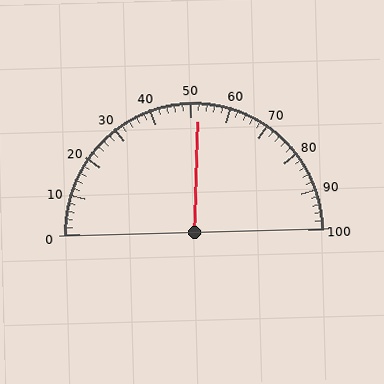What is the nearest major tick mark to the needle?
The nearest major tick mark is 50.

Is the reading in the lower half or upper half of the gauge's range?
The reading is in the upper half of the range (0 to 100).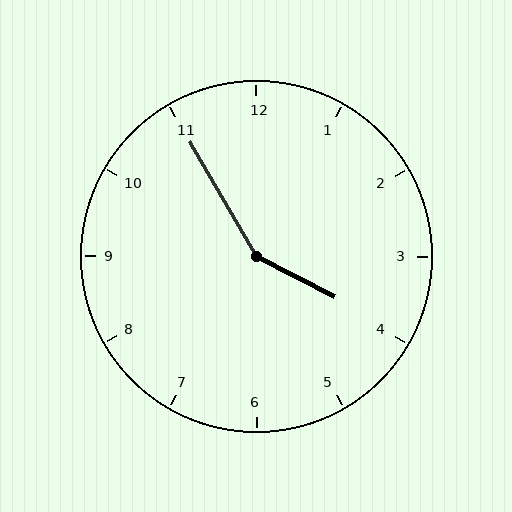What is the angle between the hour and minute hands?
Approximately 148 degrees.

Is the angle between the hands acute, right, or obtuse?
It is obtuse.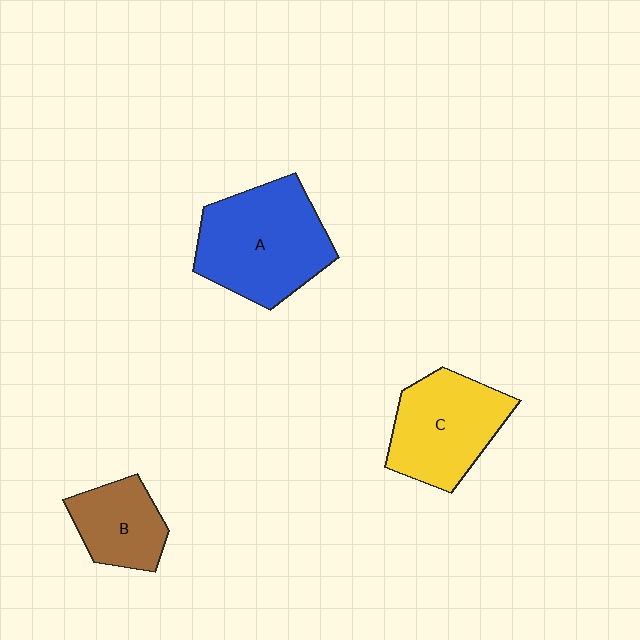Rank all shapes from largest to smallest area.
From largest to smallest: A (blue), C (yellow), B (brown).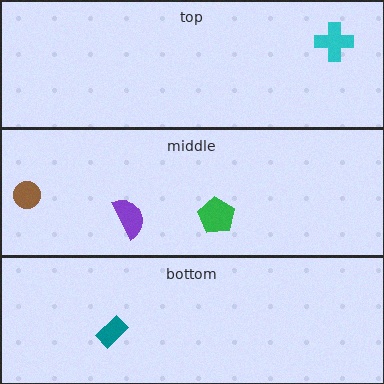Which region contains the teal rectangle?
The bottom region.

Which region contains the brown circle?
The middle region.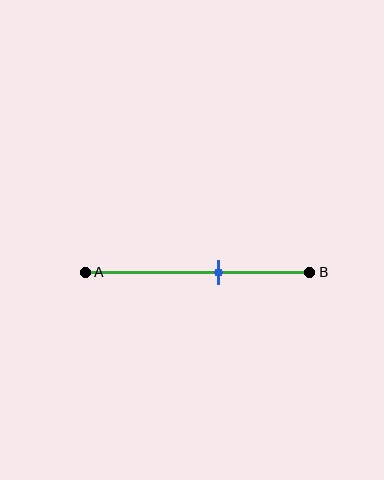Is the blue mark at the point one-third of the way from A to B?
No, the mark is at about 60% from A, not at the 33% one-third point.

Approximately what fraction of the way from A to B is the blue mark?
The blue mark is approximately 60% of the way from A to B.